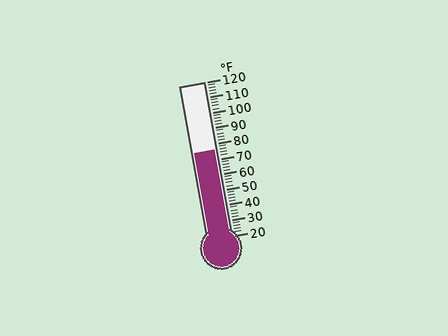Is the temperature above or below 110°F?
The temperature is below 110°F.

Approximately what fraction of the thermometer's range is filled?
The thermometer is filled to approximately 55% of its range.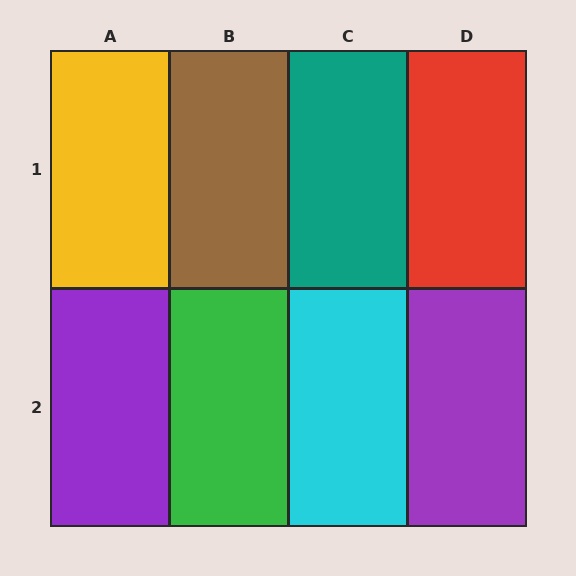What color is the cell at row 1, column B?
Brown.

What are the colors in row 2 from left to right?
Purple, green, cyan, purple.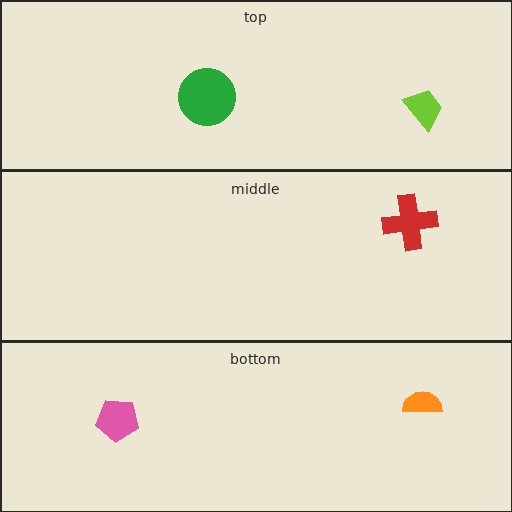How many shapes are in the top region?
2.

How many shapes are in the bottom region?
2.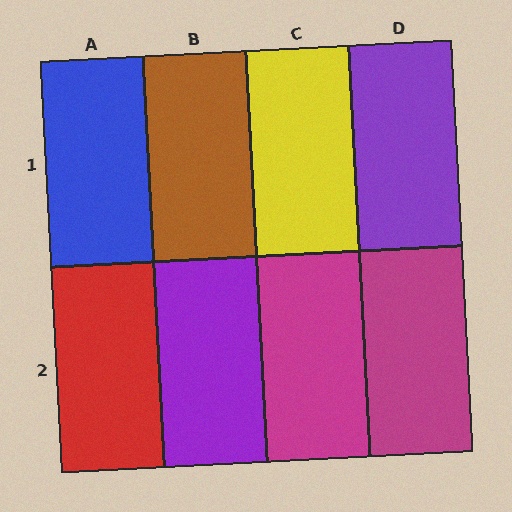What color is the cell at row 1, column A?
Blue.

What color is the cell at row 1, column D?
Purple.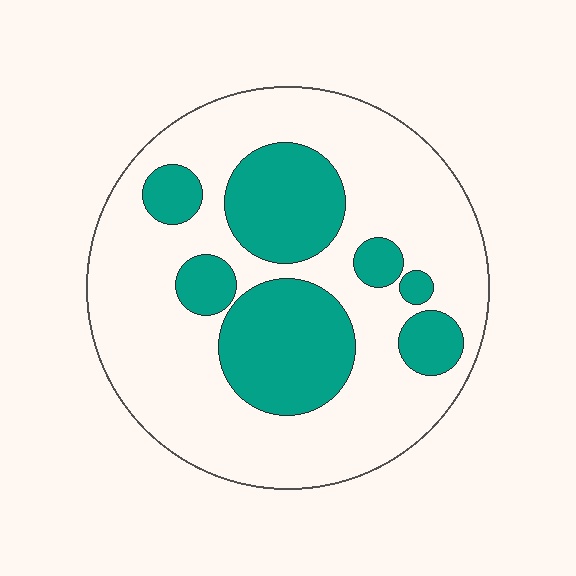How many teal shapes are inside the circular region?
7.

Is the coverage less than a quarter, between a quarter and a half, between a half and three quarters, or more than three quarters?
Between a quarter and a half.